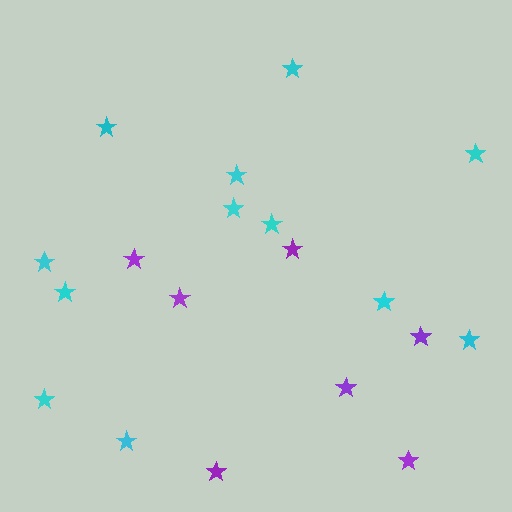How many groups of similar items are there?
There are 2 groups: one group of cyan stars (12) and one group of purple stars (7).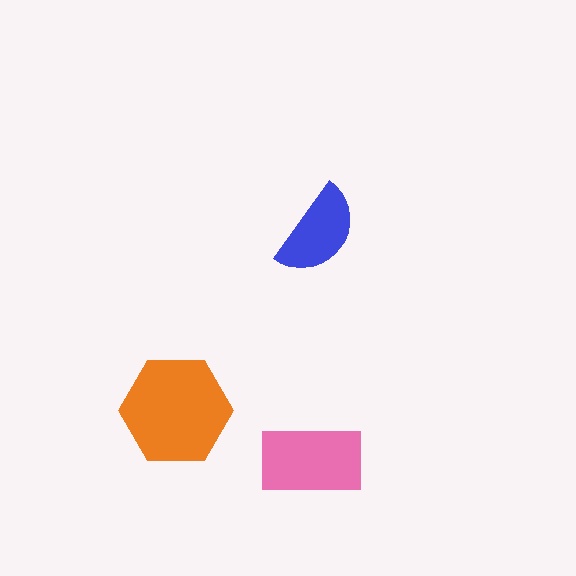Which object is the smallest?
The blue semicircle.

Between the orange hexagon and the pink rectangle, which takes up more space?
The orange hexagon.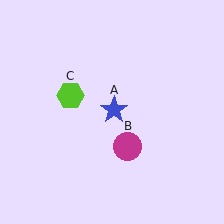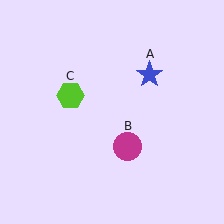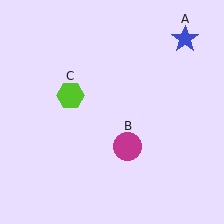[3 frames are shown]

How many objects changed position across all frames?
1 object changed position: blue star (object A).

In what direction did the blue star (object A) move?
The blue star (object A) moved up and to the right.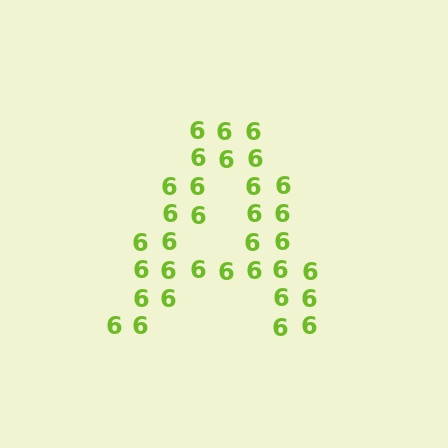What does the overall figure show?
The overall figure shows the letter A.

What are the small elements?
The small elements are digit 6's.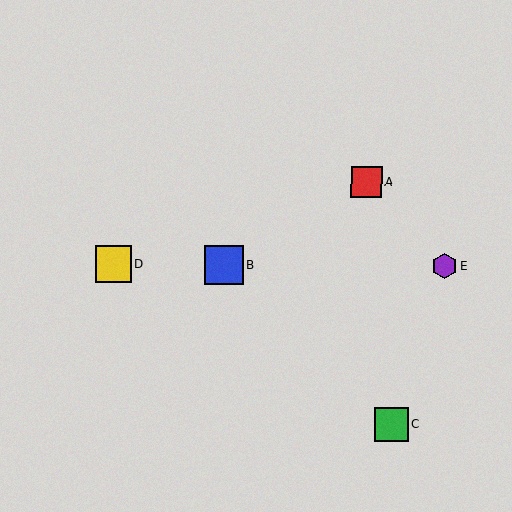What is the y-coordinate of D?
Object D is at y≈264.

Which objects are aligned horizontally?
Objects B, D, E are aligned horizontally.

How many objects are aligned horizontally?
3 objects (B, D, E) are aligned horizontally.